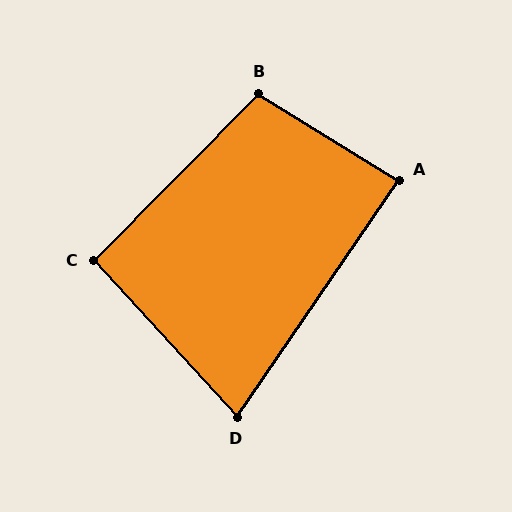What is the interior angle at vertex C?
Approximately 93 degrees (approximately right).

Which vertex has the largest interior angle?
B, at approximately 103 degrees.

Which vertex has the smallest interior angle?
D, at approximately 77 degrees.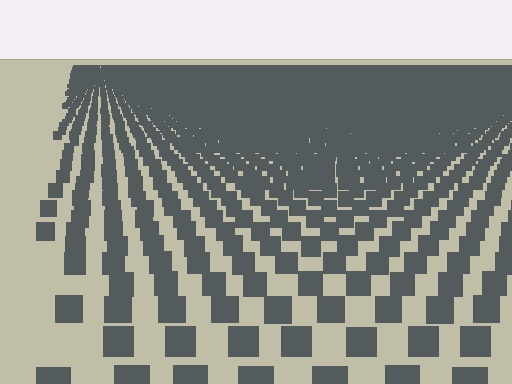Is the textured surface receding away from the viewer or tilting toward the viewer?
The surface is receding away from the viewer. Texture elements get smaller and denser toward the top.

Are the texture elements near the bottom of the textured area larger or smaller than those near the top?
Larger. Near the bottom, elements are closer to the viewer and appear at a bigger on-screen size.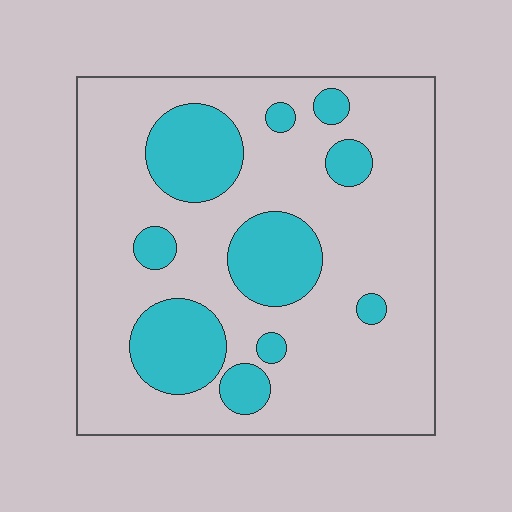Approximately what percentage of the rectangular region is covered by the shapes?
Approximately 25%.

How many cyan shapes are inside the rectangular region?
10.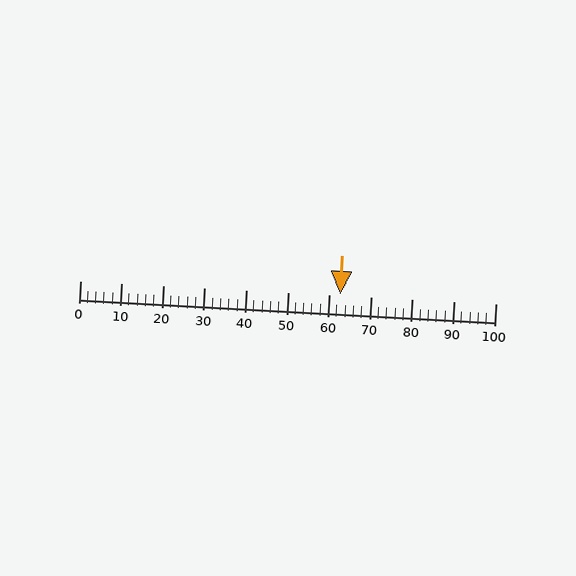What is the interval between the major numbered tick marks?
The major tick marks are spaced 10 units apart.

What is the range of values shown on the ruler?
The ruler shows values from 0 to 100.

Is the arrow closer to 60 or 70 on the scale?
The arrow is closer to 60.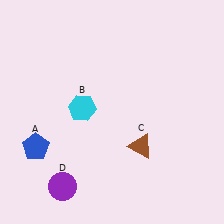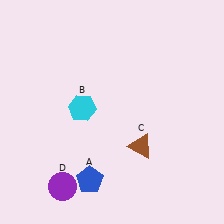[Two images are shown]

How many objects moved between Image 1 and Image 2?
1 object moved between the two images.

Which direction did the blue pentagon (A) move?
The blue pentagon (A) moved right.